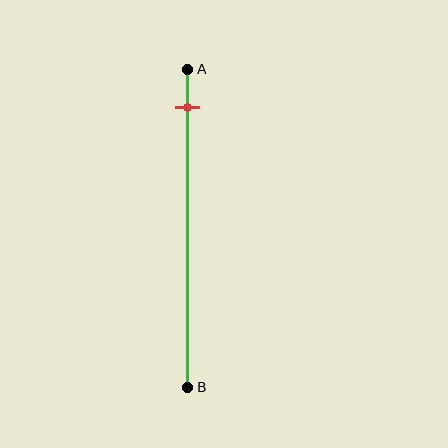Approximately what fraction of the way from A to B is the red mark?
The red mark is approximately 10% of the way from A to B.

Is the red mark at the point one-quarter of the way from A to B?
No, the mark is at about 10% from A, not at the 25% one-quarter point.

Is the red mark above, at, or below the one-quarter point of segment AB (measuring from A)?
The red mark is above the one-quarter point of segment AB.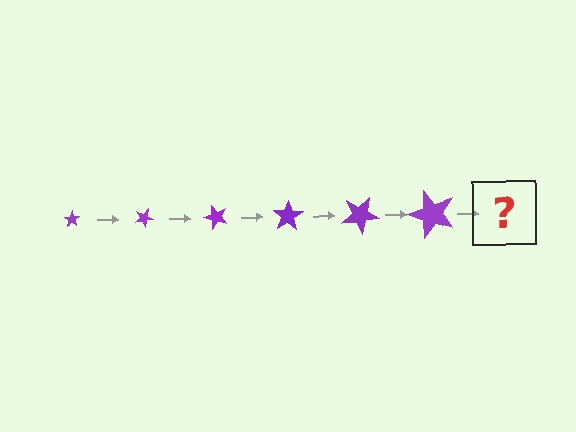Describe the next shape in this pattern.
It should be a star, larger than the previous one and rotated 150 degrees from the start.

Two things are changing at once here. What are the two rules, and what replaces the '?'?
The two rules are that the star grows larger each step and it rotates 25 degrees each step. The '?' should be a star, larger than the previous one and rotated 150 degrees from the start.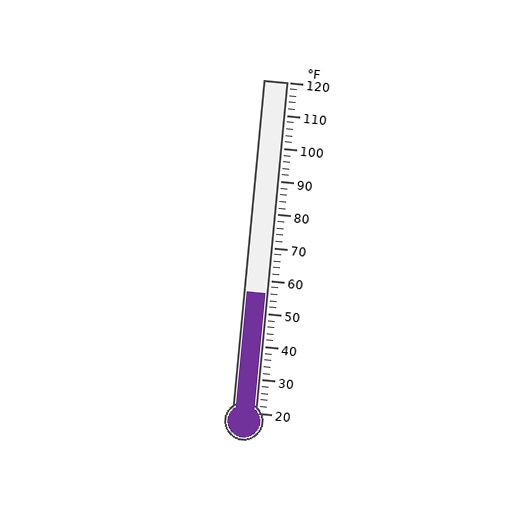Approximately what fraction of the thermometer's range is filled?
The thermometer is filled to approximately 35% of its range.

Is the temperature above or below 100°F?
The temperature is below 100°F.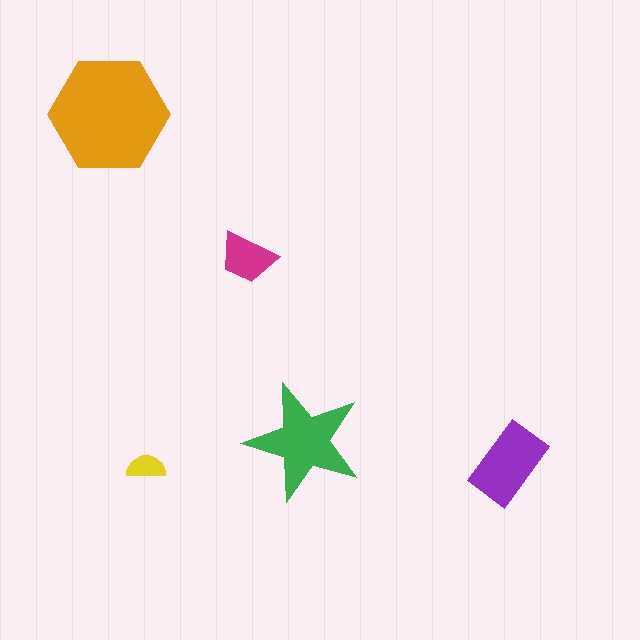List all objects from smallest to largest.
The yellow semicircle, the magenta trapezoid, the purple rectangle, the green star, the orange hexagon.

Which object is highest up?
The orange hexagon is topmost.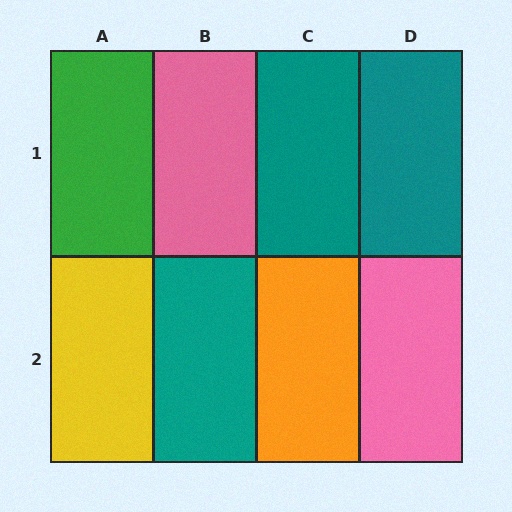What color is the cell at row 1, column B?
Pink.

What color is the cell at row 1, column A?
Green.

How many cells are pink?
2 cells are pink.